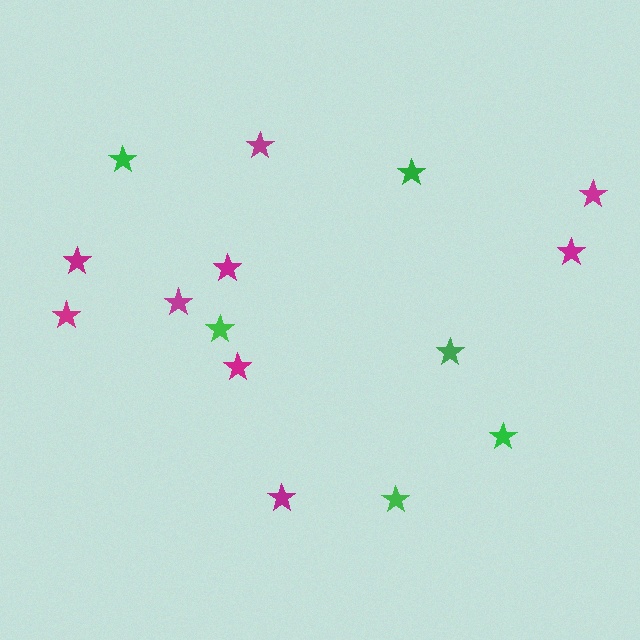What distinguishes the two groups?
There are 2 groups: one group of green stars (6) and one group of magenta stars (9).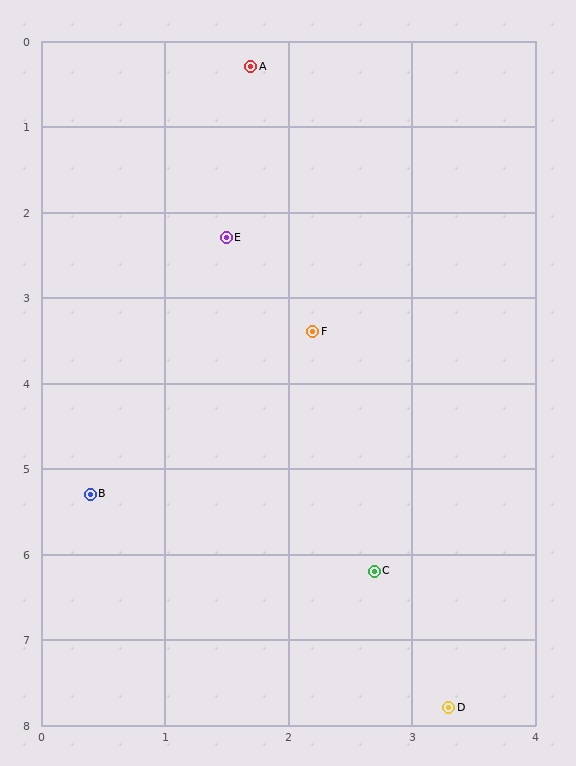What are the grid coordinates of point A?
Point A is at approximately (1.7, 0.3).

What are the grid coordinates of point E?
Point E is at approximately (1.5, 2.3).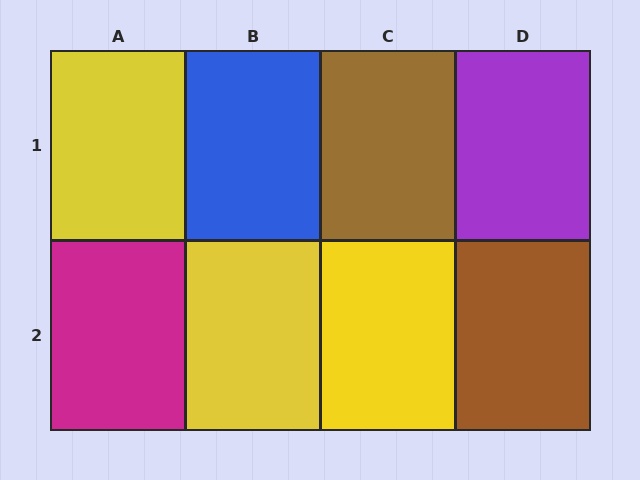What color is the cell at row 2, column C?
Yellow.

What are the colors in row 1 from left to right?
Yellow, blue, brown, purple.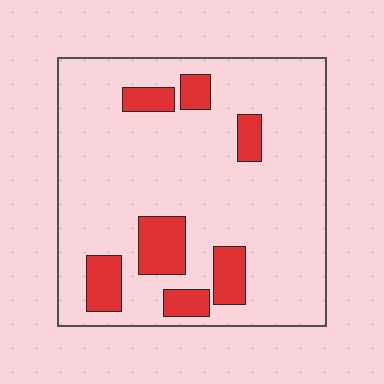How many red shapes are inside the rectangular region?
7.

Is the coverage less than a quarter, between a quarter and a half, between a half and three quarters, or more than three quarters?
Less than a quarter.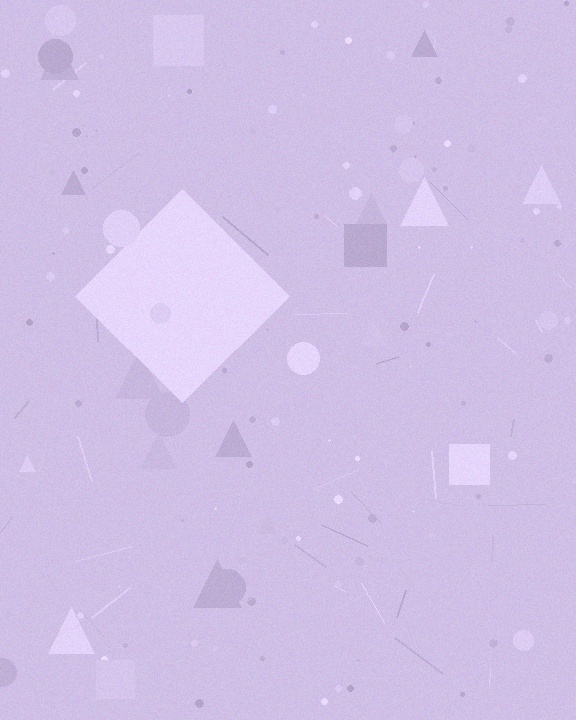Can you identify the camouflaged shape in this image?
The camouflaged shape is a diamond.